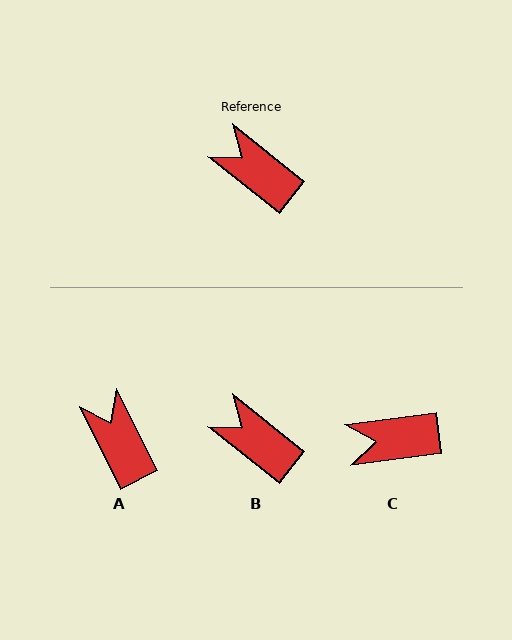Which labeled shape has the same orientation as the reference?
B.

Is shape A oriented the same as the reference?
No, it is off by about 25 degrees.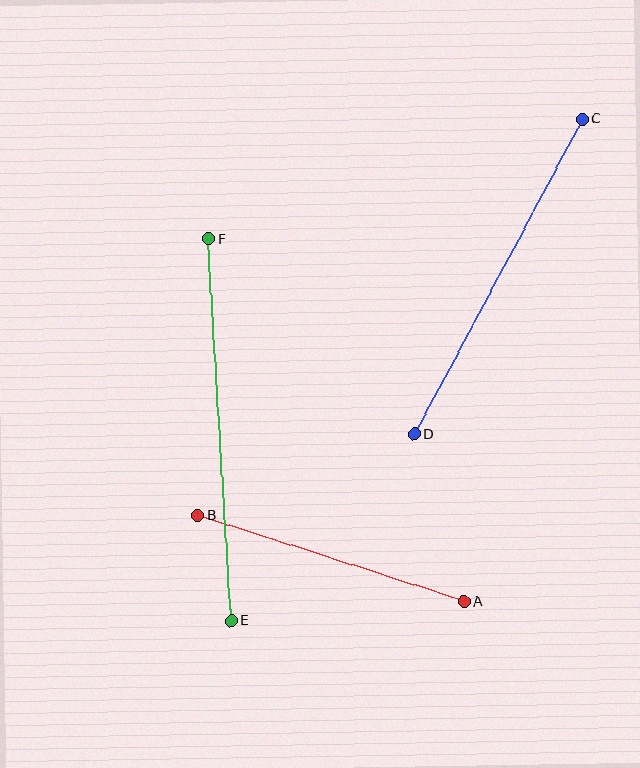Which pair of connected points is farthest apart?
Points E and F are farthest apart.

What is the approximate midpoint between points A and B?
The midpoint is at approximately (331, 558) pixels.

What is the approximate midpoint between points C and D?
The midpoint is at approximately (498, 277) pixels.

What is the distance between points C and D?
The distance is approximately 358 pixels.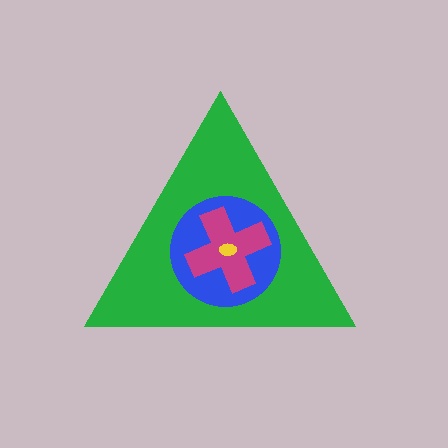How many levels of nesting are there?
4.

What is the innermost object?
The yellow ellipse.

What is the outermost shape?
The green triangle.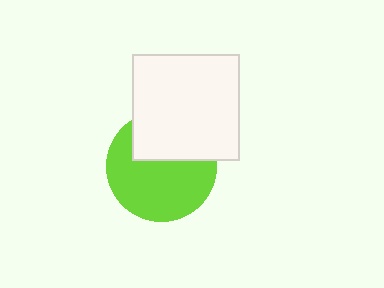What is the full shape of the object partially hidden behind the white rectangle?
The partially hidden object is a lime circle.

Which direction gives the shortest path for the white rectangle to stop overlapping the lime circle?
Moving up gives the shortest separation.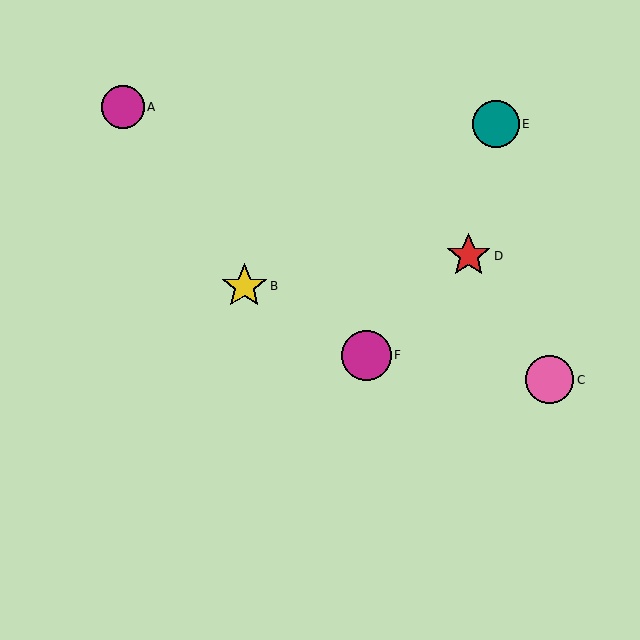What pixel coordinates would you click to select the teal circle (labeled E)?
Click at (496, 124) to select the teal circle E.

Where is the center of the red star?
The center of the red star is at (469, 256).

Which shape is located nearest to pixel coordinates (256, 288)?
The yellow star (labeled B) at (244, 286) is nearest to that location.